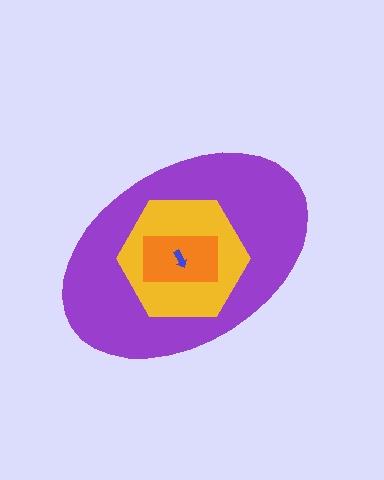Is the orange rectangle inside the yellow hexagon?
Yes.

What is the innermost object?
The blue arrow.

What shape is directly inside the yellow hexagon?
The orange rectangle.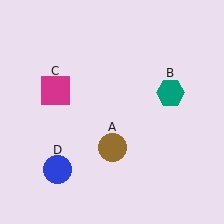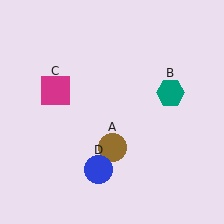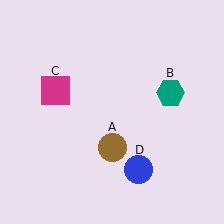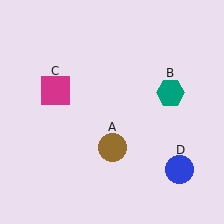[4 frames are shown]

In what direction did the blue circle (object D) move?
The blue circle (object D) moved right.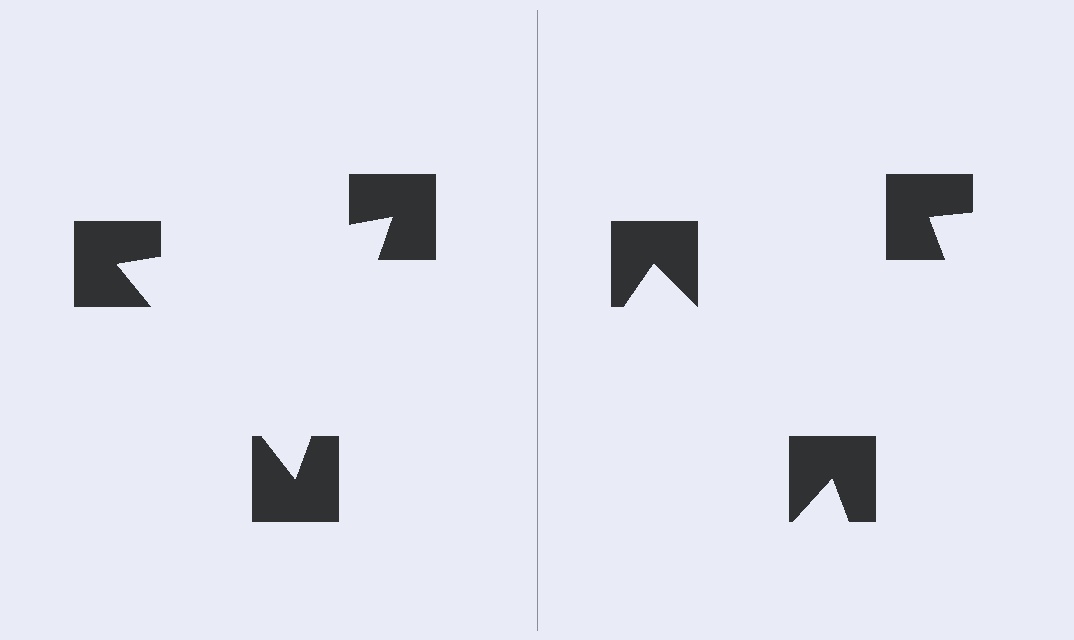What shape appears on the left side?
An illusory triangle.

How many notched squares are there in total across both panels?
6 — 3 on each side.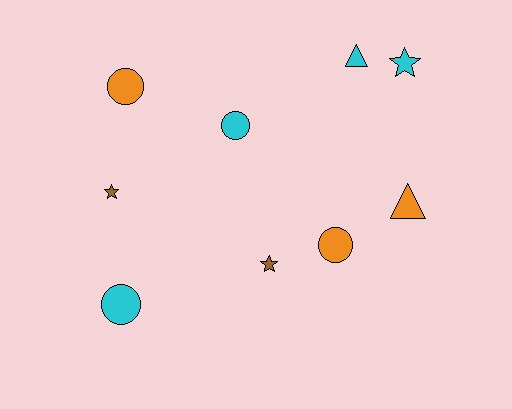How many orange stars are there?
There are no orange stars.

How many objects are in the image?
There are 9 objects.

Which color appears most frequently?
Cyan, with 4 objects.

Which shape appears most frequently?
Circle, with 4 objects.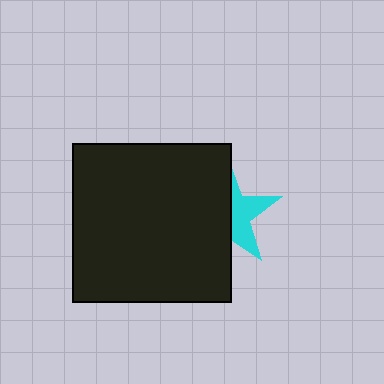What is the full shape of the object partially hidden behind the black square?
The partially hidden object is a cyan star.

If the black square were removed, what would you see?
You would see the complete cyan star.